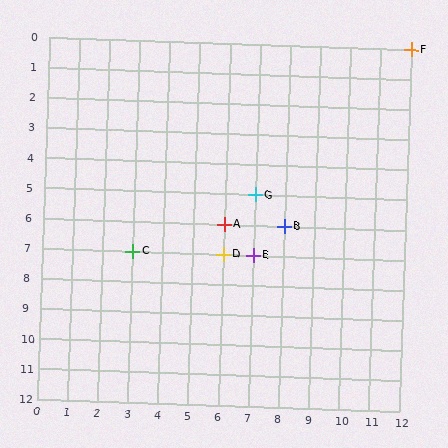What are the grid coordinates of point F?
Point F is at grid coordinates (12, 0).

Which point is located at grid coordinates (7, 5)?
Point G is at (7, 5).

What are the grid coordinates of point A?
Point A is at grid coordinates (6, 6).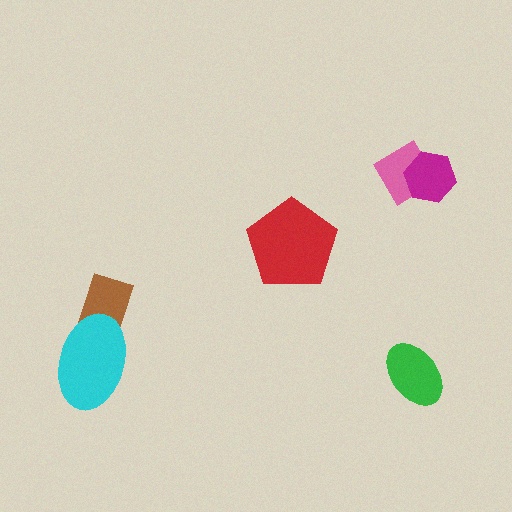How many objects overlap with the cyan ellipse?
1 object overlaps with the cyan ellipse.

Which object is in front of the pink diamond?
The magenta hexagon is in front of the pink diamond.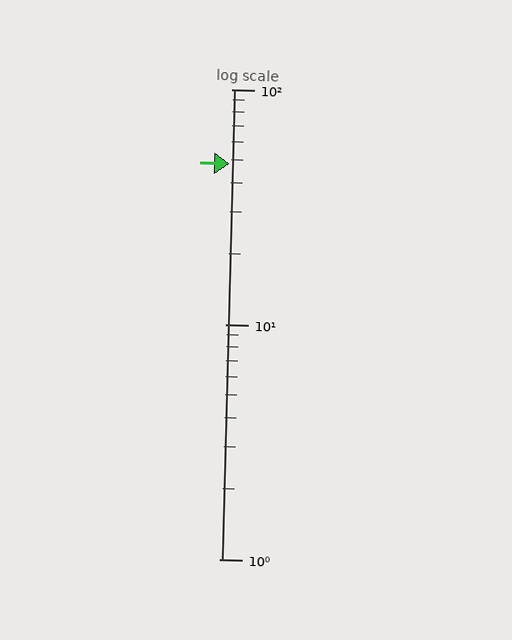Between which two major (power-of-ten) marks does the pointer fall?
The pointer is between 10 and 100.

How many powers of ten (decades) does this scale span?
The scale spans 2 decades, from 1 to 100.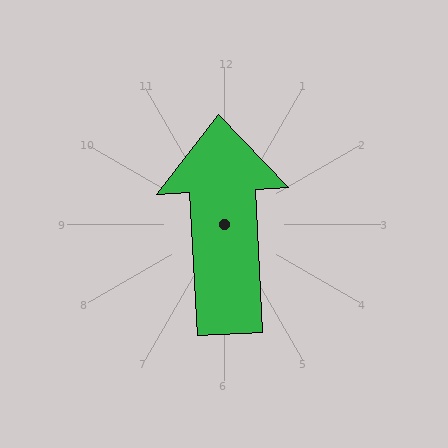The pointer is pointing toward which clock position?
Roughly 12 o'clock.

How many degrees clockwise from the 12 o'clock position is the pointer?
Approximately 357 degrees.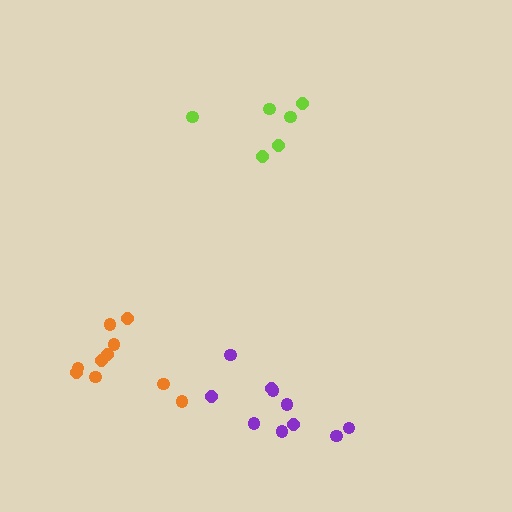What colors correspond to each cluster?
The clusters are colored: purple, orange, lime.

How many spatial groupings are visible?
There are 3 spatial groupings.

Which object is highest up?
The lime cluster is topmost.